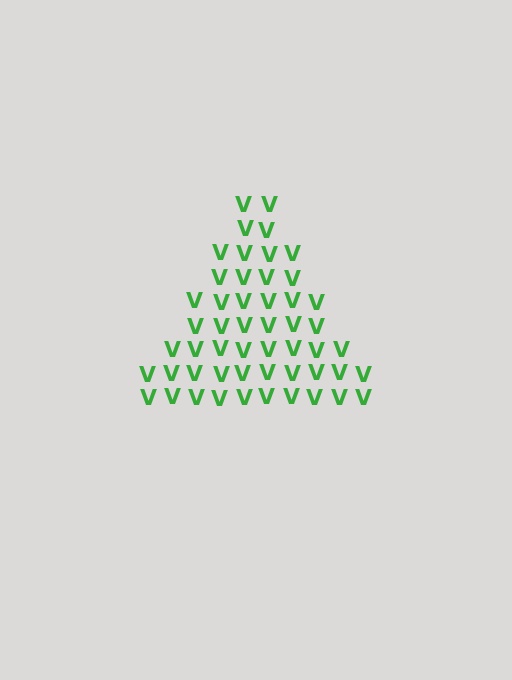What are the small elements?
The small elements are letter V's.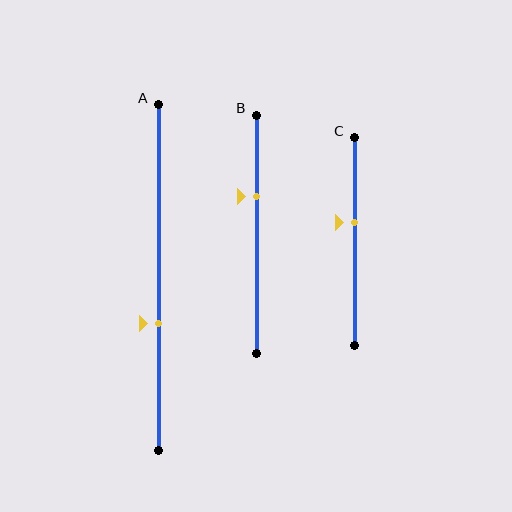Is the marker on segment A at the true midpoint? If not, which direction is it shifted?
No, the marker on segment A is shifted downward by about 13% of the segment length.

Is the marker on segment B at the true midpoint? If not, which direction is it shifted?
No, the marker on segment B is shifted upward by about 16% of the segment length.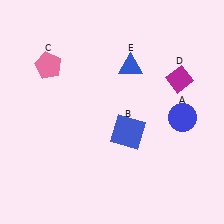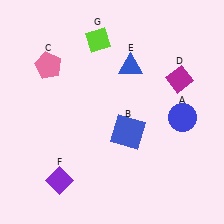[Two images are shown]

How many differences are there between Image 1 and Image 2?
There are 2 differences between the two images.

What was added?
A purple diamond (F), a lime diamond (G) were added in Image 2.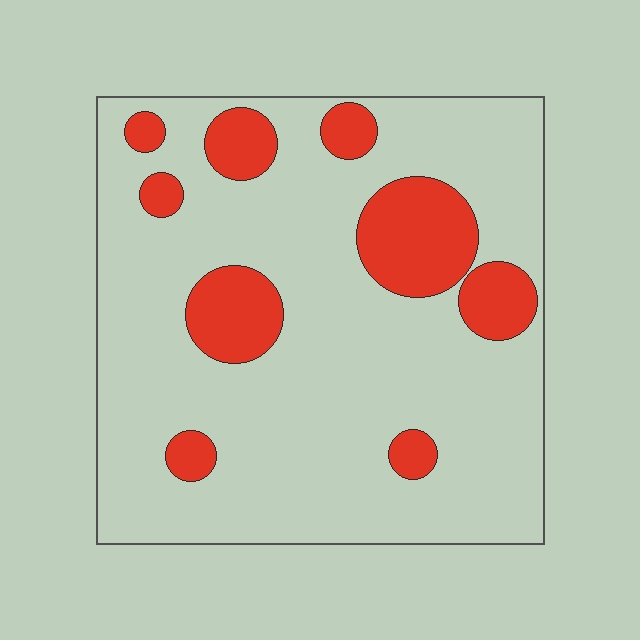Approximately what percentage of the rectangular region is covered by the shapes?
Approximately 20%.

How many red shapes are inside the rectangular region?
9.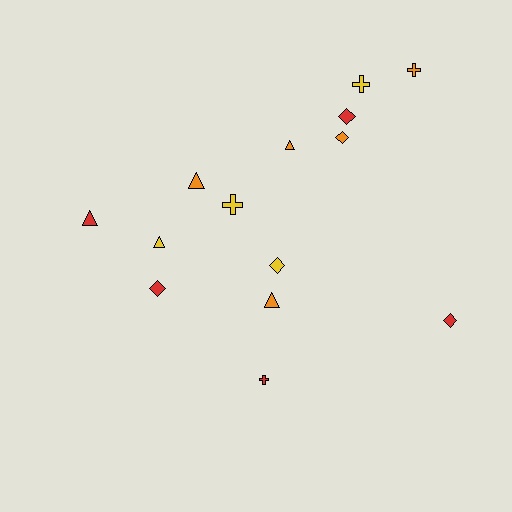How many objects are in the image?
There are 14 objects.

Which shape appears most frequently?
Triangle, with 5 objects.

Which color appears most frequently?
Orange, with 5 objects.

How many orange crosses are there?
There is 1 orange cross.